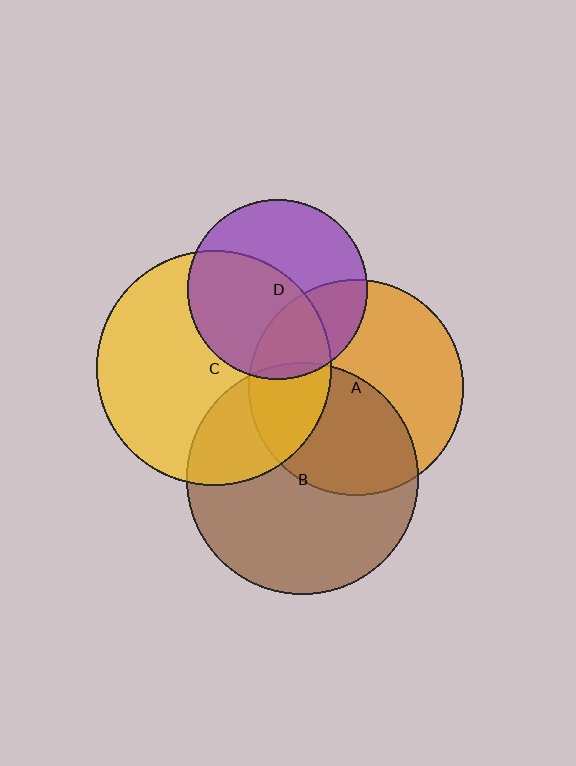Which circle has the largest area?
Circle C (yellow).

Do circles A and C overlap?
Yes.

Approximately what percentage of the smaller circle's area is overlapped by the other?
Approximately 25%.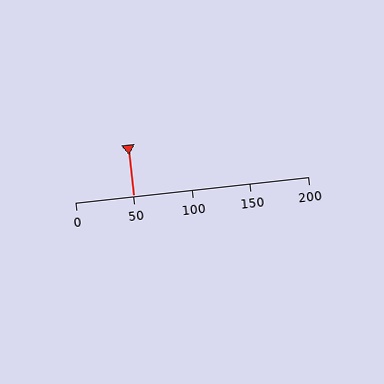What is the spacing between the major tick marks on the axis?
The major ticks are spaced 50 apart.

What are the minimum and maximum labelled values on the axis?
The axis runs from 0 to 200.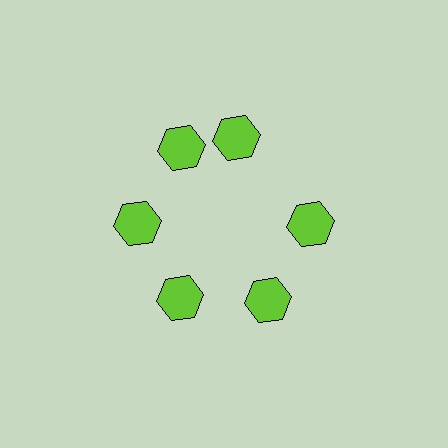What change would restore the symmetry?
The symmetry would be restored by rotating it back into even spacing with its neighbors so that all 6 hexagons sit at equal angles and equal distance from the center.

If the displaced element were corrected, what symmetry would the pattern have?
It would have 6-fold rotational symmetry — the pattern would map onto itself every 60 degrees.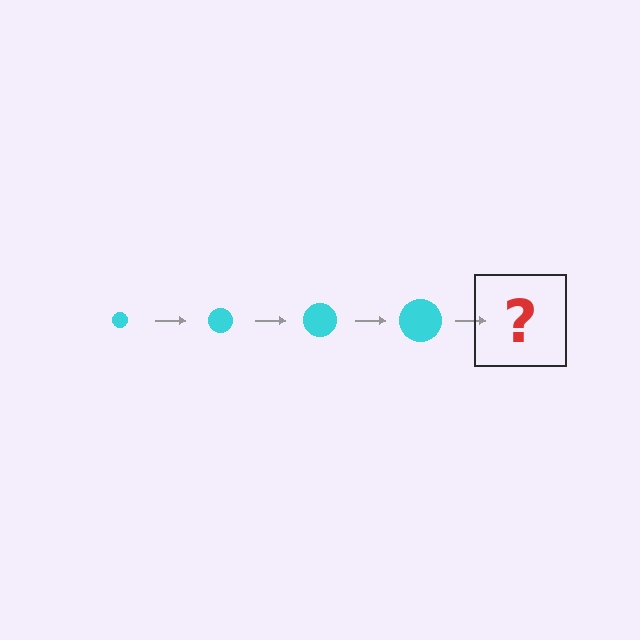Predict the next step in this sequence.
The next step is a cyan circle, larger than the previous one.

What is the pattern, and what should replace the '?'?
The pattern is that the circle gets progressively larger each step. The '?' should be a cyan circle, larger than the previous one.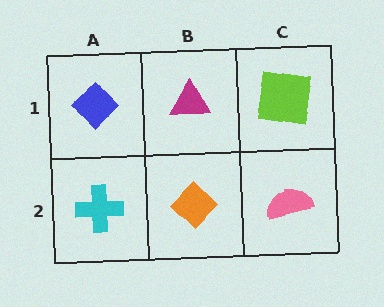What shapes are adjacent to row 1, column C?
A pink semicircle (row 2, column C), a magenta triangle (row 1, column B).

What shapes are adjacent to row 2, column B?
A magenta triangle (row 1, column B), a cyan cross (row 2, column A), a pink semicircle (row 2, column C).